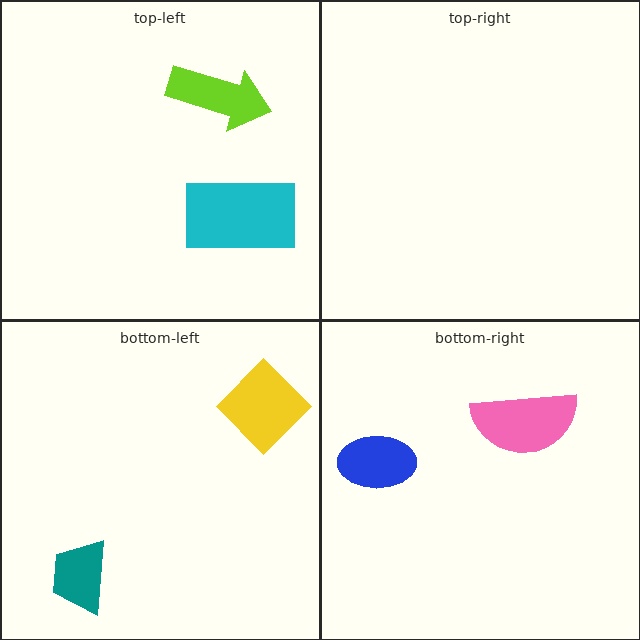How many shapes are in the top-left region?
2.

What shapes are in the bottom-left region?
The teal trapezoid, the yellow diamond.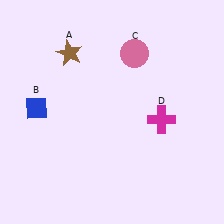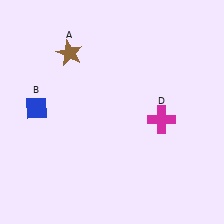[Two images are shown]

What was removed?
The pink circle (C) was removed in Image 2.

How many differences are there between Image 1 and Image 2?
There is 1 difference between the two images.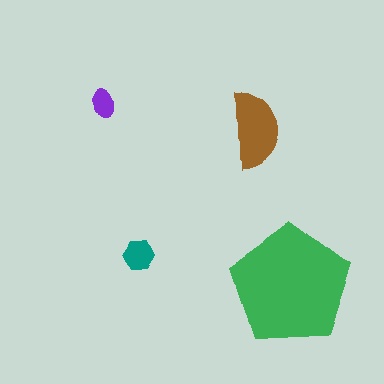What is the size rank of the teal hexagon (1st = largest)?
3rd.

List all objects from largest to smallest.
The green pentagon, the brown semicircle, the teal hexagon, the purple ellipse.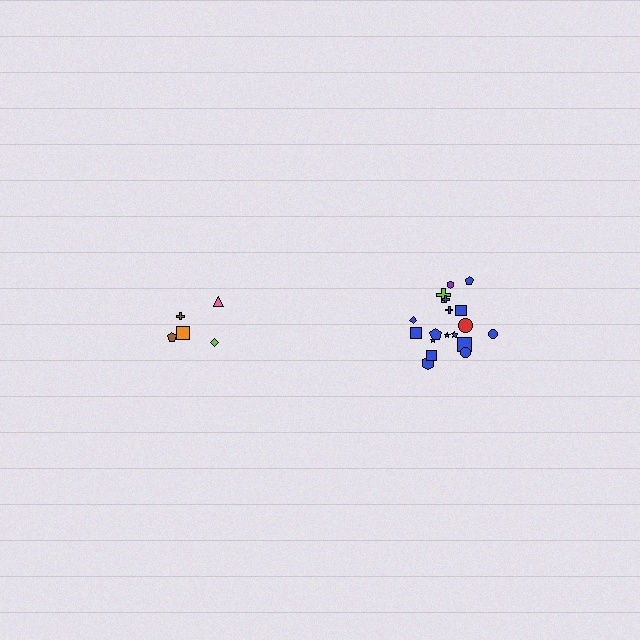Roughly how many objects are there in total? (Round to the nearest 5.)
Roughly 25 objects in total.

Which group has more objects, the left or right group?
The right group.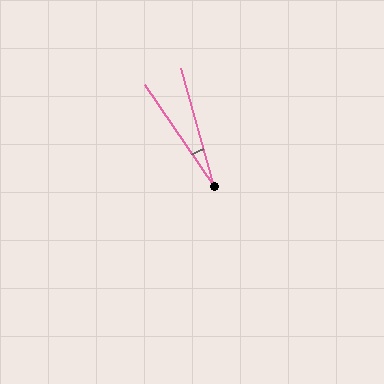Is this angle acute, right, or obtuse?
It is acute.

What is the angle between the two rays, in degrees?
Approximately 19 degrees.